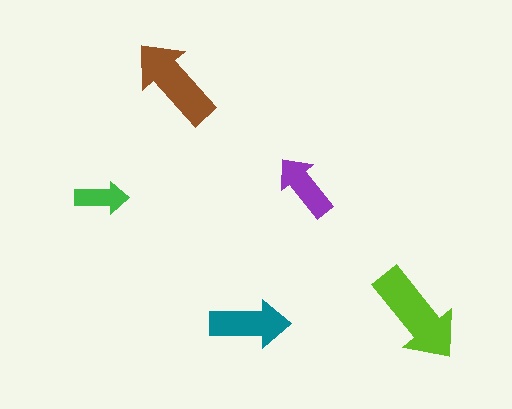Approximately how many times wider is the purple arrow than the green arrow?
About 1.5 times wider.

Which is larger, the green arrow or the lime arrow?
The lime one.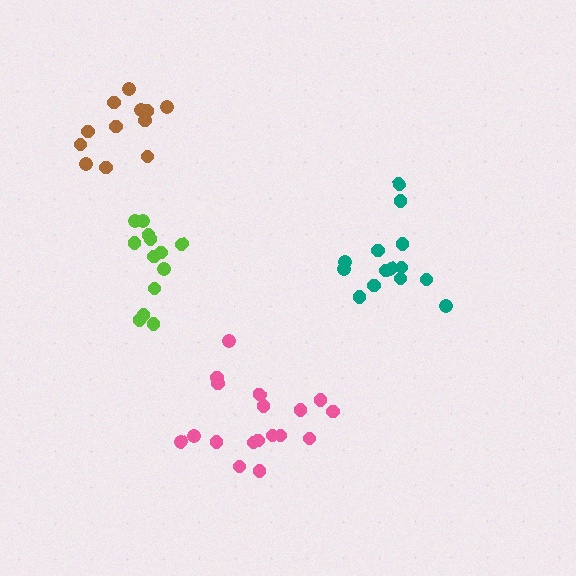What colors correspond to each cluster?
The clusters are colored: lime, pink, brown, teal.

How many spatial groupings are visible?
There are 4 spatial groupings.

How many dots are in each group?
Group 1: 13 dots, Group 2: 18 dots, Group 3: 12 dots, Group 4: 14 dots (57 total).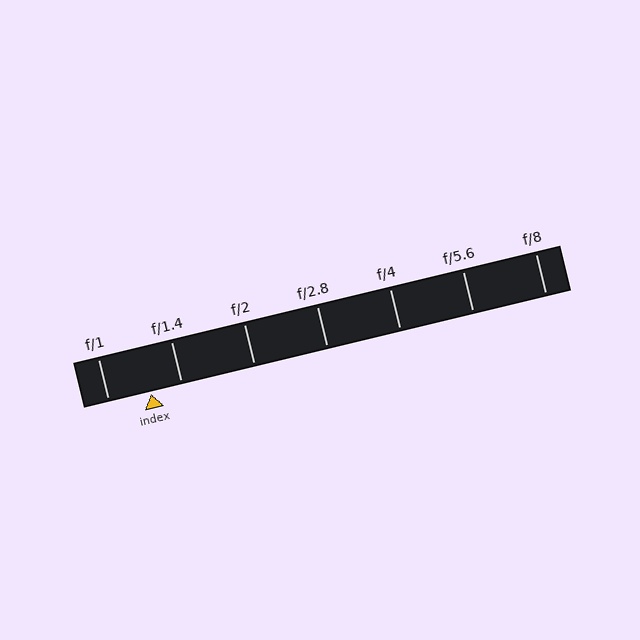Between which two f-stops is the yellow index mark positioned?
The index mark is between f/1 and f/1.4.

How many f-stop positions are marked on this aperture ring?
There are 7 f-stop positions marked.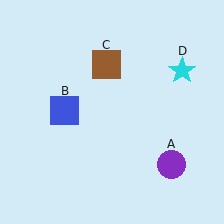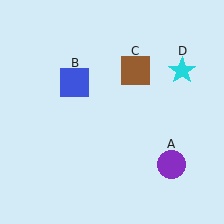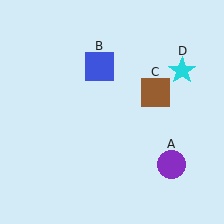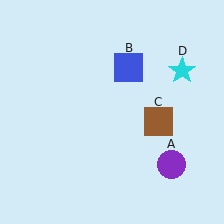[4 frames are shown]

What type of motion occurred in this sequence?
The blue square (object B), brown square (object C) rotated clockwise around the center of the scene.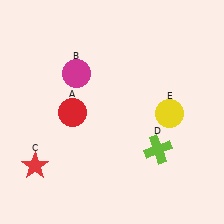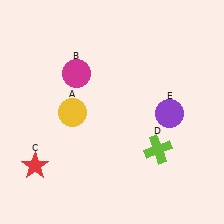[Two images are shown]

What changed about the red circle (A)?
In Image 1, A is red. In Image 2, it changed to yellow.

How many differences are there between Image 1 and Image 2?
There are 2 differences between the two images.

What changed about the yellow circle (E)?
In Image 1, E is yellow. In Image 2, it changed to purple.